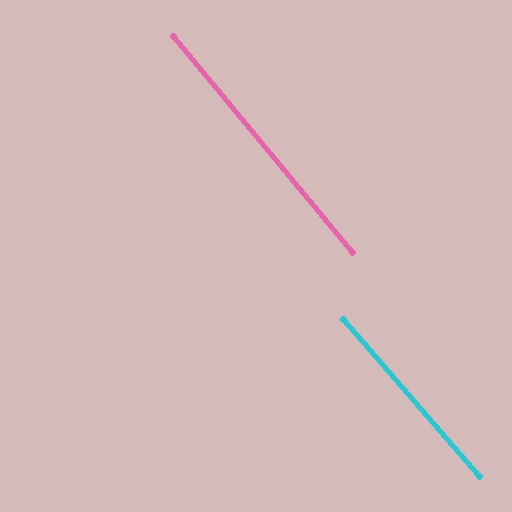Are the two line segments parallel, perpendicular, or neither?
Parallel — their directions differ by only 1.3°.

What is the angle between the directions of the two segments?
Approximately 1 degree.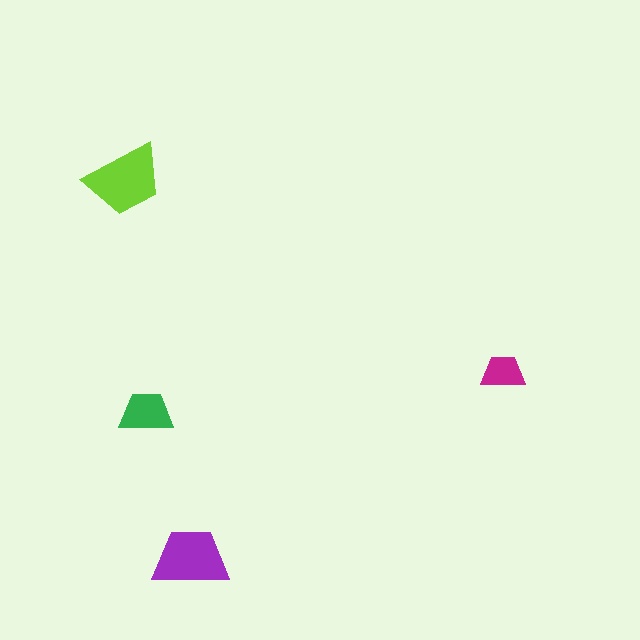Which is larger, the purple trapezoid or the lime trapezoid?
The lime one.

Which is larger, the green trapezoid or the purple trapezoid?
The purple one.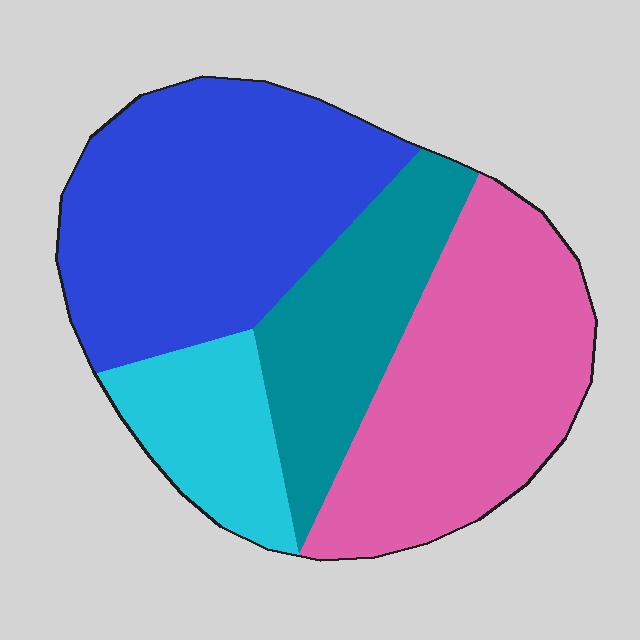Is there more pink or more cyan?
Pink.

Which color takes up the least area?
Cyan, at roughly 15%.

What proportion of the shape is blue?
Blue covers 36% of the shape.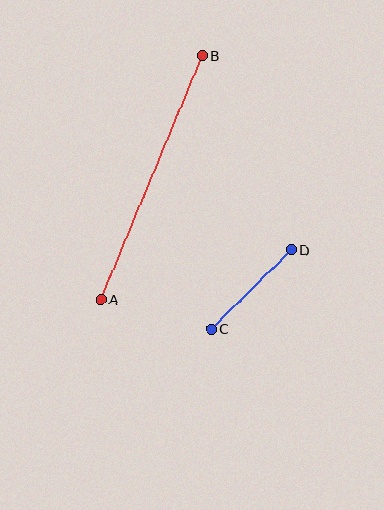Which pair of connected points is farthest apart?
Points A and B are farthest apart.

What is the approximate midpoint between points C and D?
The midpoint is at approximately (251, 289) pixels.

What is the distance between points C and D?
The distance is approximately 113 pixels.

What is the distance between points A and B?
The distance is approximately 264 pixels.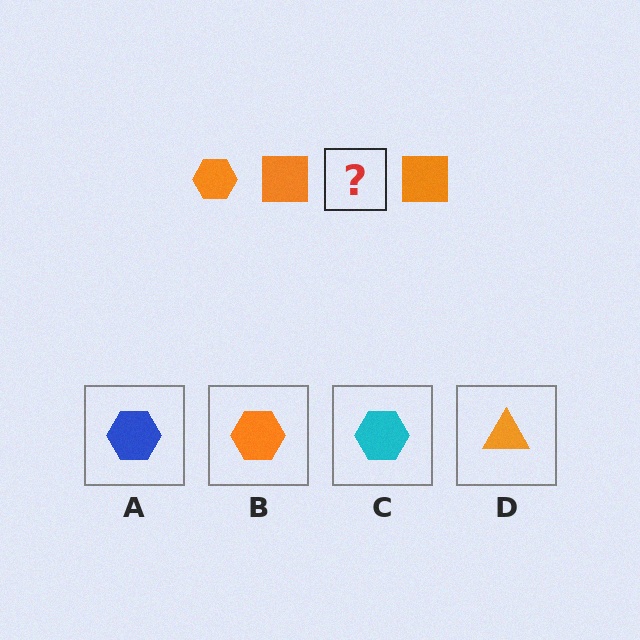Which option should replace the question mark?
Option B.